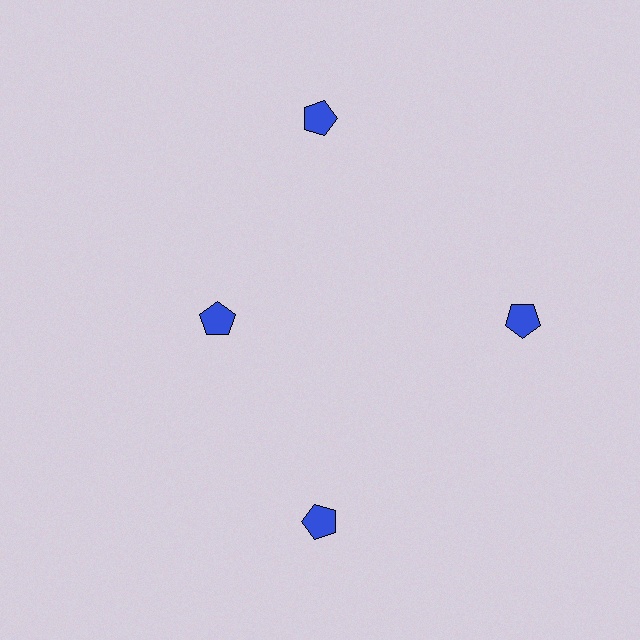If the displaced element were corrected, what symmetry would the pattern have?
It would have 4-fold rotational symmetry — the pattern would map onto itself every 90 degrees.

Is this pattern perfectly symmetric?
No. The 4 blue pentagons are arranged in a ring, but one element near the 9 o'clock position is pulled inward toward the center, breaking the 4-fold rotational symmetry.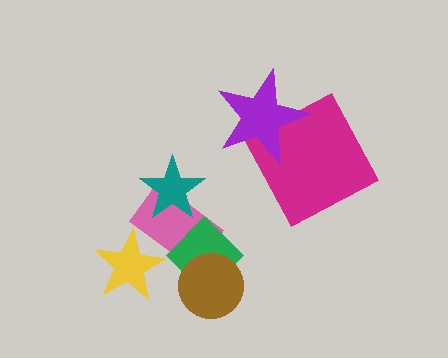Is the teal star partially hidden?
No, no other shape covers it.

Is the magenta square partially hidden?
Yes, it is partially covered by another shape.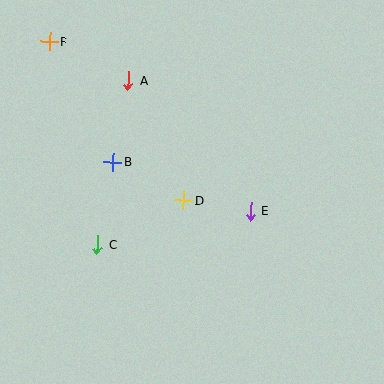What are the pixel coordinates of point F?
Point F is at (50, 41).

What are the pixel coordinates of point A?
Point A is at (128, 81).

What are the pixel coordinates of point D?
Point D is at (183, 201).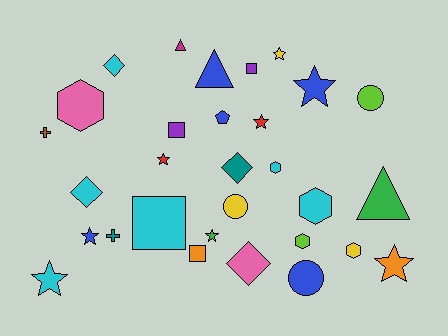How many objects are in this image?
There are 30 objects.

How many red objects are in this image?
There are 2 red objects.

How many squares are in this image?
There are 4 squares.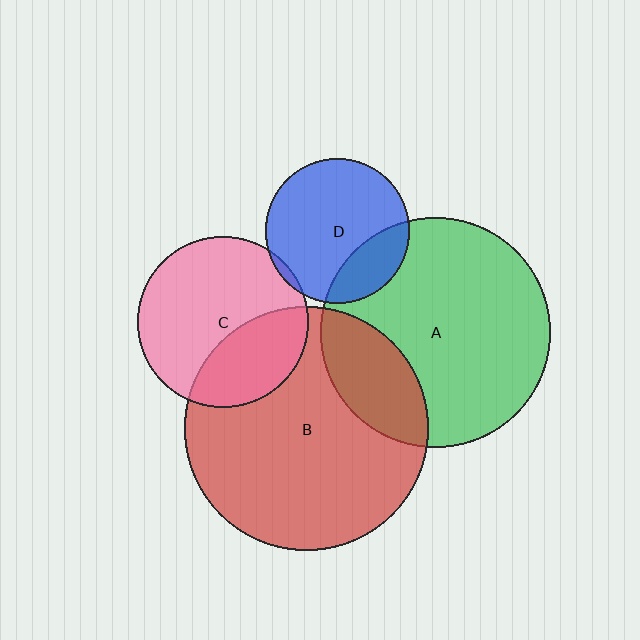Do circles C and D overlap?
Yes.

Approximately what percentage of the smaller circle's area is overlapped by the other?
Approximately 5%.